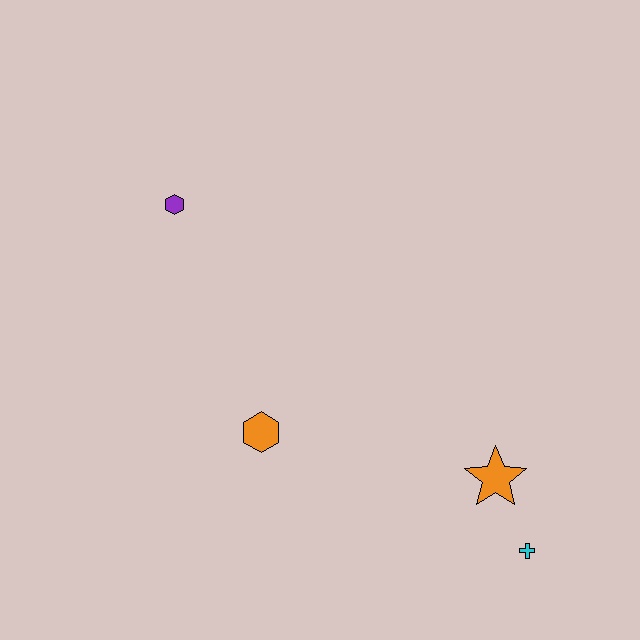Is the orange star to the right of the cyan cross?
No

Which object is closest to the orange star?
The cyan cross is closest to the orange star.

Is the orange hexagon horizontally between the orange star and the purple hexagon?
Yes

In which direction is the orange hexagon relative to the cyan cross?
The orange hexagon is to the left of the cyan cross.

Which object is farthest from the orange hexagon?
The cyan cross is farthest from the orange hexagon.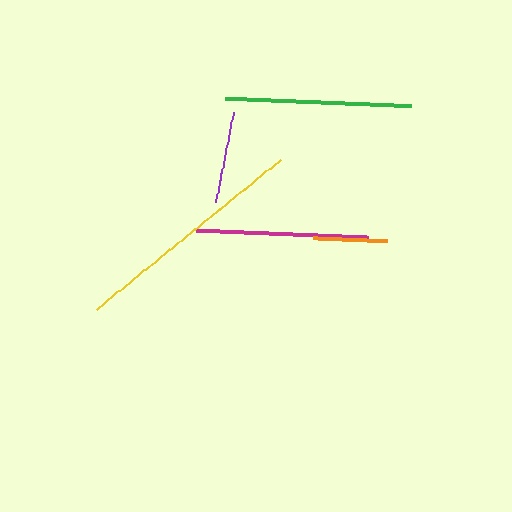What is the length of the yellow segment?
The yellow segment is approximately 237 pixels long.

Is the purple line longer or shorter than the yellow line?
The yellow line is longer than the purple line.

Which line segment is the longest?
The yellow line is the longest at approximately 237 pixels.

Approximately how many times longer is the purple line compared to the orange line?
The purple line is approximately 1.3 times the length of the orange line.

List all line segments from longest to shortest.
From longest to shortest: yellow, green, magenta, purple, orange.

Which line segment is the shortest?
The orange line is the shortest at approximately 74 pixels.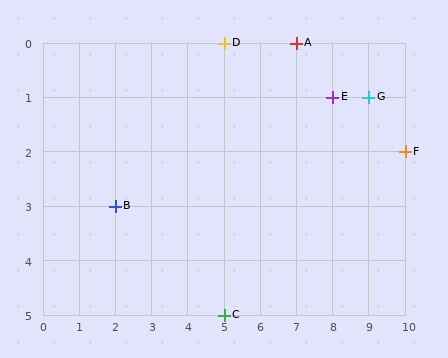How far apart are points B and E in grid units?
Points B and E are 6 columns and 2 rows apart (about 6.3 grid units diagonally).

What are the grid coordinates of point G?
Point G is at grid coordinates (9, 1).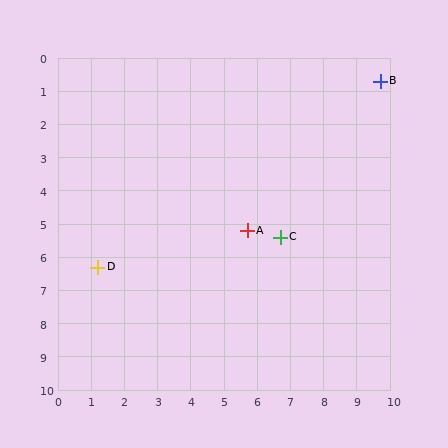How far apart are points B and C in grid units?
Points B and C are about 5.6 grid units apart.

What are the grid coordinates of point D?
Point D is at approximately (1.2, 6.3).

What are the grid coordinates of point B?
Point B is at approximately (9.7, 0.7).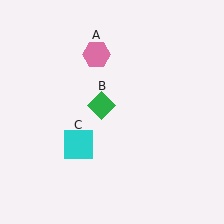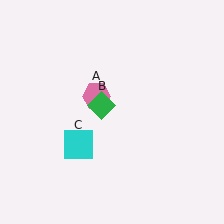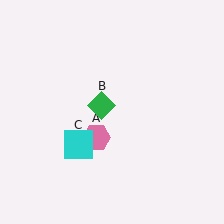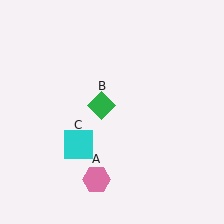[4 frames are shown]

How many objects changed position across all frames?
1 object changed position: pink hexagon (object A).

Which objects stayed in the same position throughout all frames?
Green diamond (object B) and cyan square (object C) remained stationary.